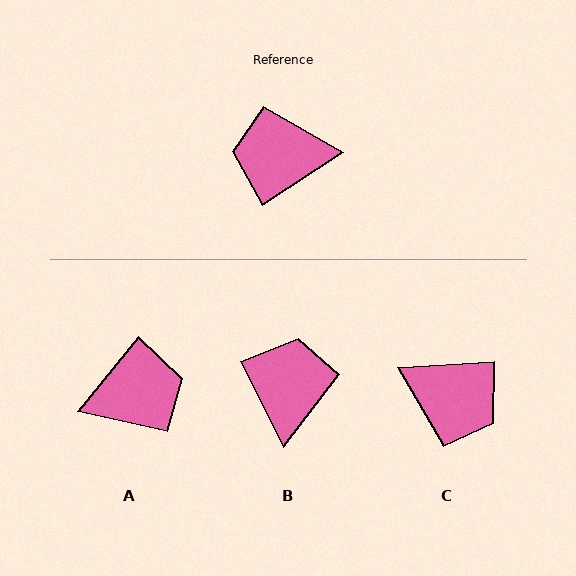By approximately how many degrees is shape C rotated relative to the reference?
Approximately 150 degrees counter-clockwise.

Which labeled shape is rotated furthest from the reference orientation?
A, about 163 degrees away.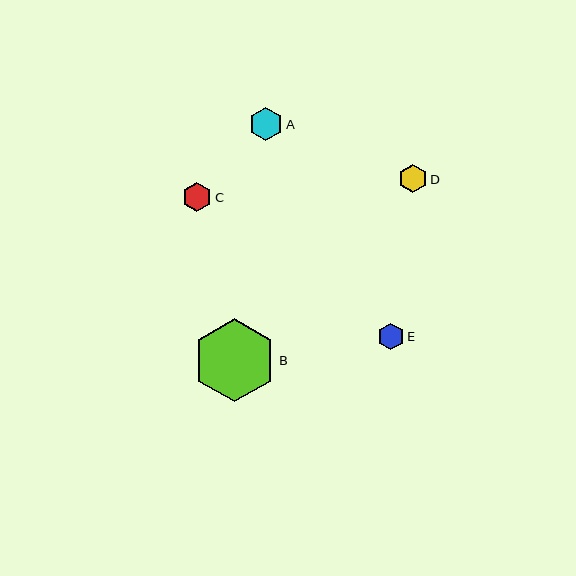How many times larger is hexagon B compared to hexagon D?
Hexagon B is approximately 2.9 times the size of hexagon D.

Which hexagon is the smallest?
Hexagon E is the smallest with a size of approximately 27 pixels.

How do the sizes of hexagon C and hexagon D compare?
Hexagon C and hexagon D are approximately the same size.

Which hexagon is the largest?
Hexagon B is the largest with a size of approximately 83 pixels.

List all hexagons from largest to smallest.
From largest to smallest: B, A, C, D, E.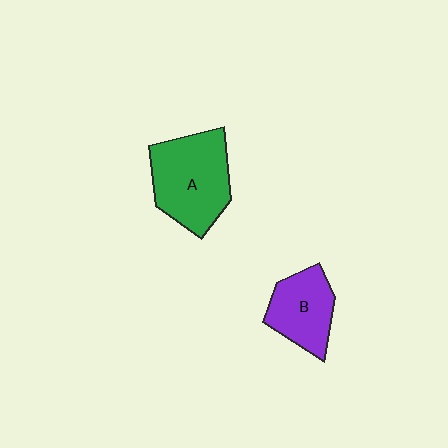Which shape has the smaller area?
Shape B (purple).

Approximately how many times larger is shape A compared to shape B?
Approximately 1.5 times.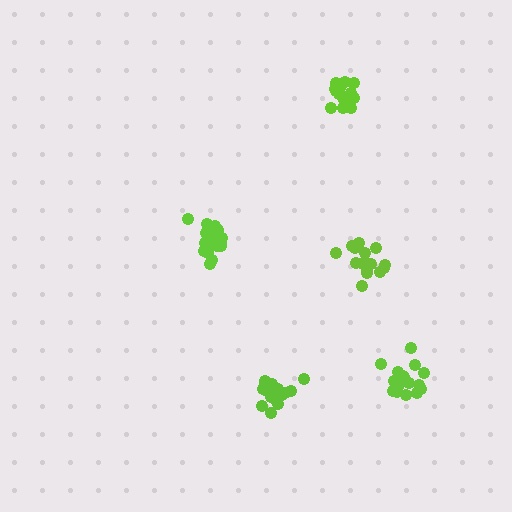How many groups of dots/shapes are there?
There are 5 groups.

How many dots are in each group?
Group 1: 19 dots, Group 2: 19 dots, Group 3: 16 dots, Group 4: 16 dots, Group 5: 19 dots (89 total).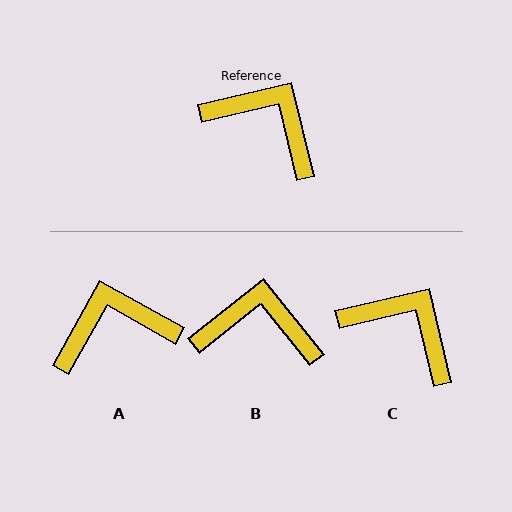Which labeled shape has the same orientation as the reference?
C.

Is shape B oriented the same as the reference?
No, it is off by about 25 degrees.